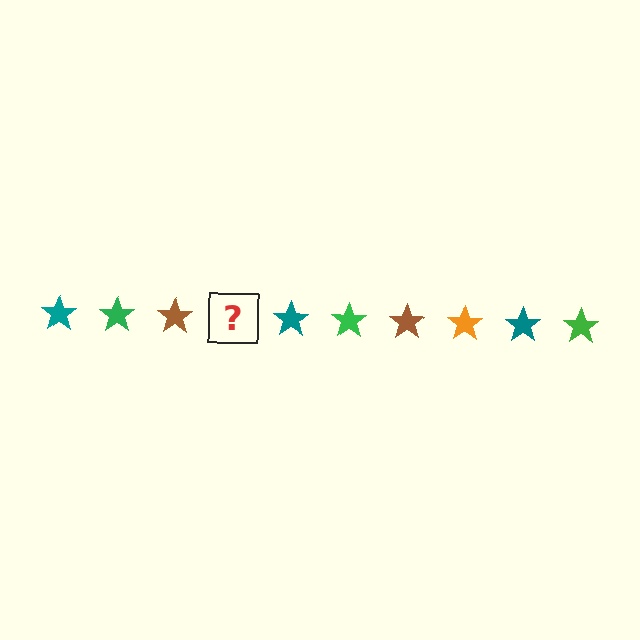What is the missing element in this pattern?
The missing element is an orange star.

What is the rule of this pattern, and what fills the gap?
The rule is that the pattern cycles through teal, green, brown, orange stars. The gap should be filled with an orange star.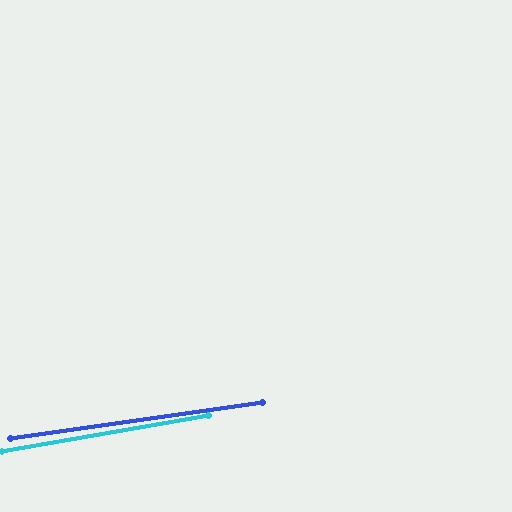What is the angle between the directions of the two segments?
Approximately 2 degrees.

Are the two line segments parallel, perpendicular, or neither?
Parallel — their directions differ by only 1.9°.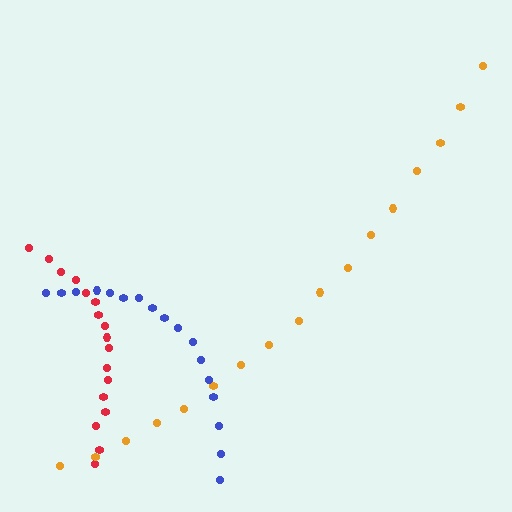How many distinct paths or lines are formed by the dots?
There are 3 distinct paths.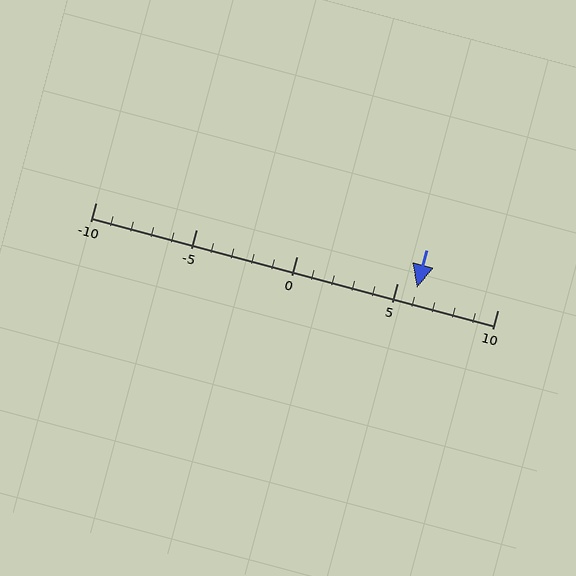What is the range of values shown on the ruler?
The ruler shows values from -10 to 10.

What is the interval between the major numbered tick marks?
The major tick marks are spaced 5 units apart.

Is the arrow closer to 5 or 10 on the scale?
The arrow is closer to 5.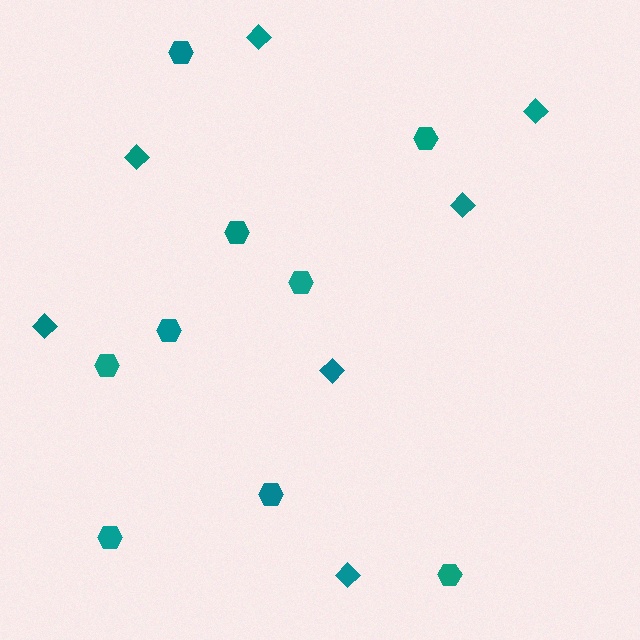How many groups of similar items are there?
There are 2 groups: one group of hexagons (9) and one group of diamonds (7).